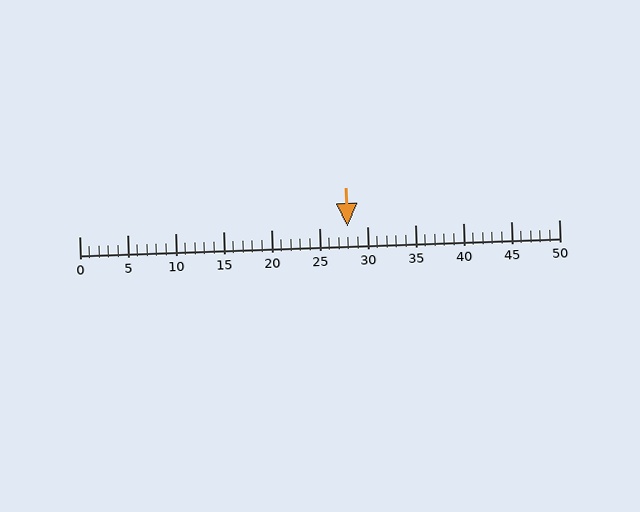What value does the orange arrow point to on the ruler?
The orange arrow points to approximately 28.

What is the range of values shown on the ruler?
The ruler shows values from 0 to 50.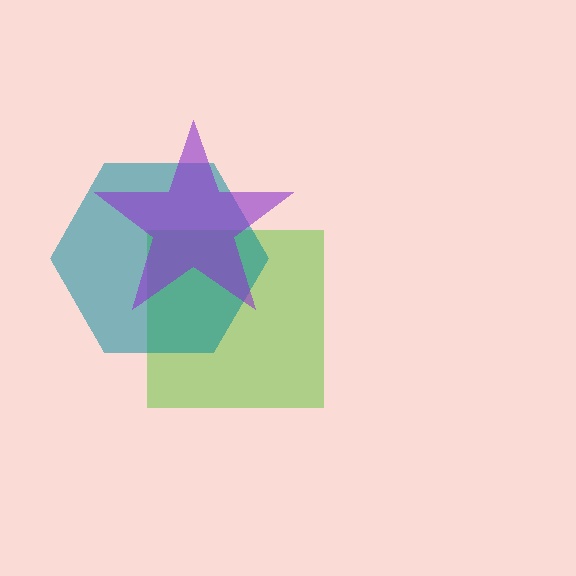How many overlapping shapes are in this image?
There are 3 overlapping shapes in the image.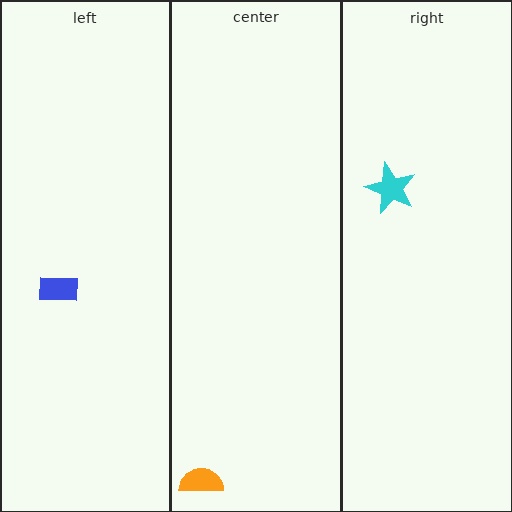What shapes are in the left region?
The blue rectangle.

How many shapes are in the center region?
1.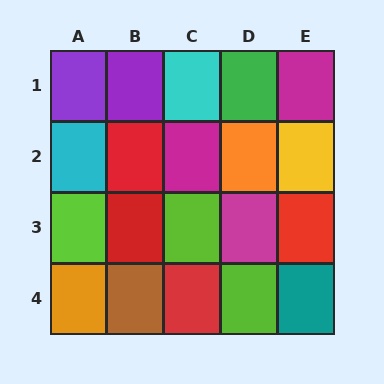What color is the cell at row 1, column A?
Purple.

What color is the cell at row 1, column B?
Purple.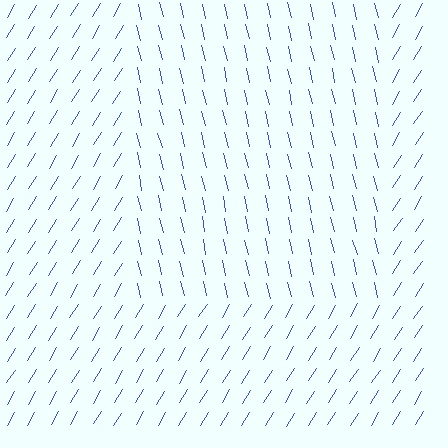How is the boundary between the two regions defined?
The boundary is defined purely by a change in line orientation (approximately 45 degrees difference). All lines are the same color and thickness.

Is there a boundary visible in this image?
Yes, there is a texture boundary formed by a change in line orientation.